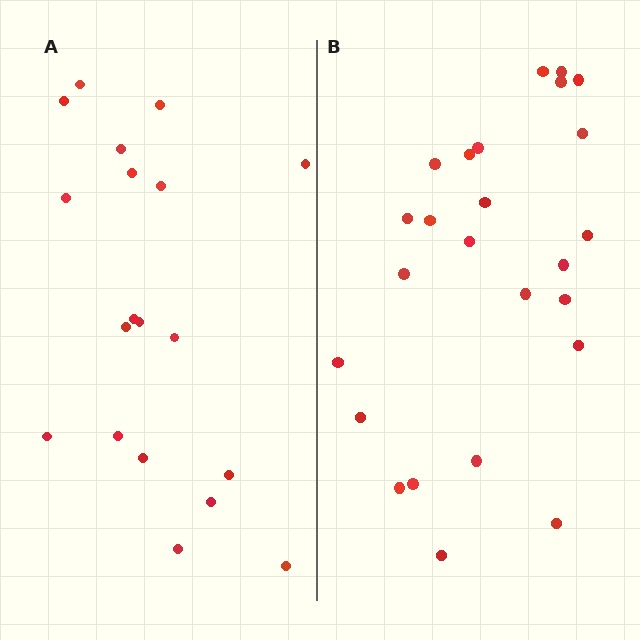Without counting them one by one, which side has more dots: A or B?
Region B (the right region) has more dots.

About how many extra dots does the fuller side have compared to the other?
Region B has about 6 more dots than region A.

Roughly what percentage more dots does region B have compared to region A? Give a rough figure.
About 30% more.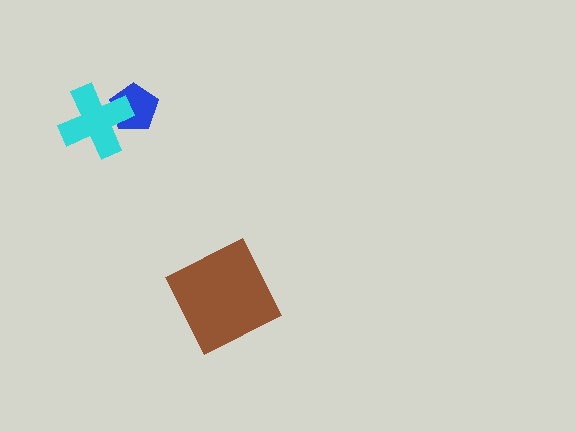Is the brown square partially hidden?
No, no other shape covers it.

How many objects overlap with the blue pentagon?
1 object overlaps with the blue pentagon.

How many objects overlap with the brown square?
0 objects overlap with the brown square.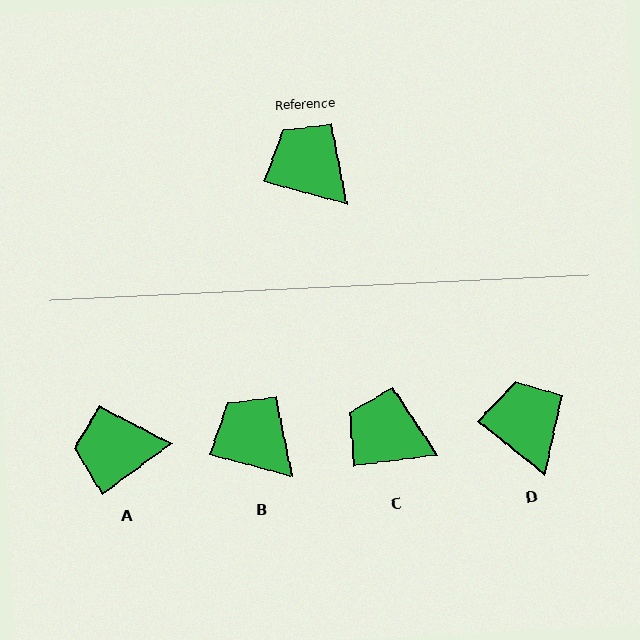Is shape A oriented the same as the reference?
No, it is off by about 51 degrees.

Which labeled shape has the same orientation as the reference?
B.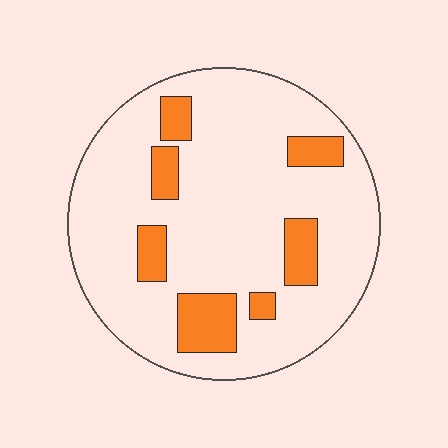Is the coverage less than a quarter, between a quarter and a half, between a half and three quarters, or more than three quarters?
Less than a quarter.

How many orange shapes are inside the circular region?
7.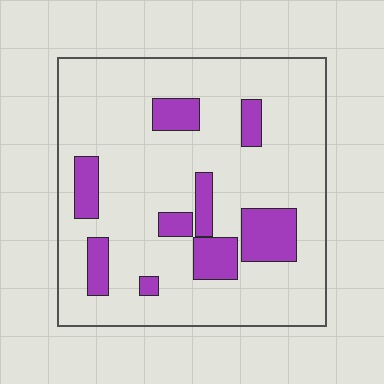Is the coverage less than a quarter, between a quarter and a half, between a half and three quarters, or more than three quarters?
Less than a quarter.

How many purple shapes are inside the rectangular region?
9.